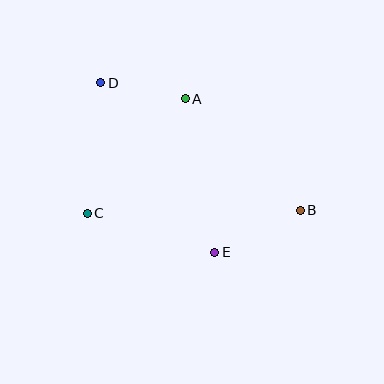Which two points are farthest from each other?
Points B and D are farthest from each other.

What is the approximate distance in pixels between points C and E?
The distance between C and E is approximately 133 pixels.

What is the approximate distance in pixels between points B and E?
The distance between B and E is approximately 95 pixels.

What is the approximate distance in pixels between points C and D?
The distance between C and D is approximately 131 pixels.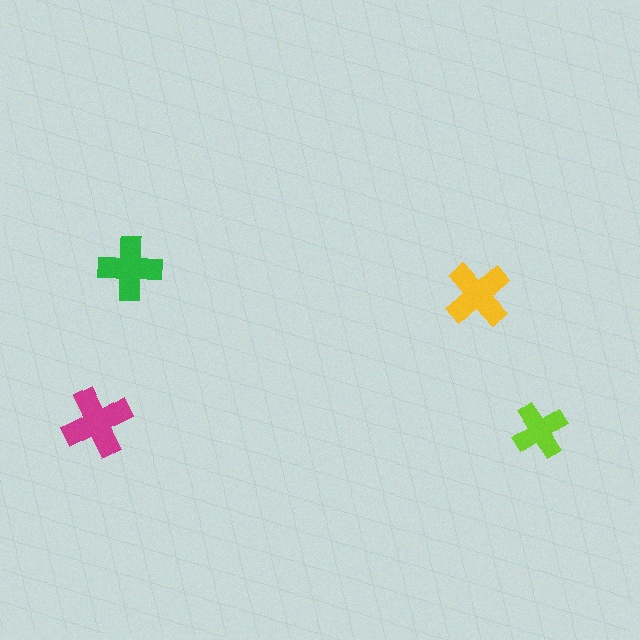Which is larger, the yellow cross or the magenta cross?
The magenta one.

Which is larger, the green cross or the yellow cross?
The yellow one.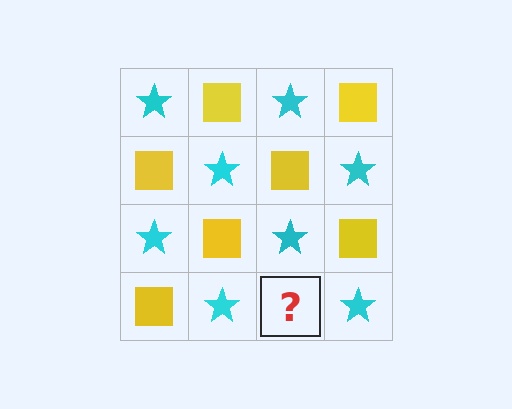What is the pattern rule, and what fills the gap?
The rule is that it alternates cyan star and yellow square in a checkerboard pattern. The gap should be filled with a yellow square.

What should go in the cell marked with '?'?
The missing cell should contain a yellow square.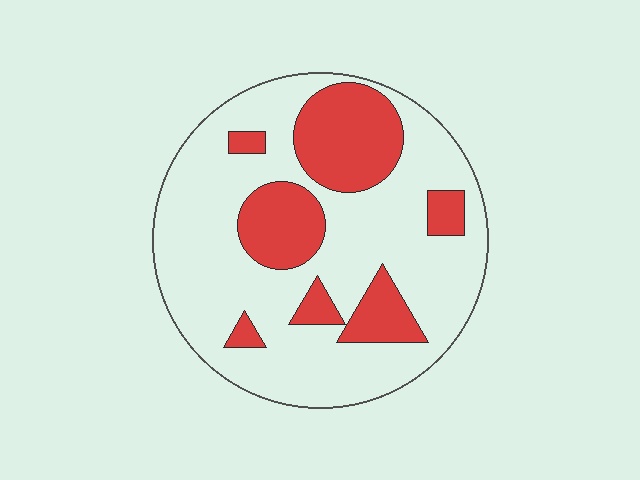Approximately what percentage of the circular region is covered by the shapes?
Approximately 30%.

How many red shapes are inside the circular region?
7.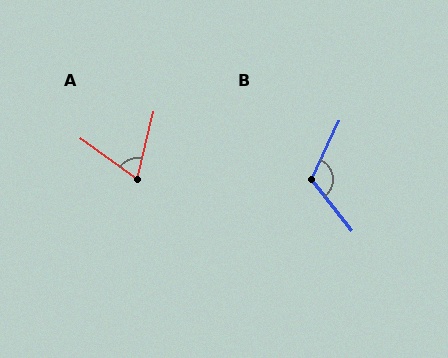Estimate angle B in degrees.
Approximately 117 degrees.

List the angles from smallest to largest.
A (68°), B (117°).